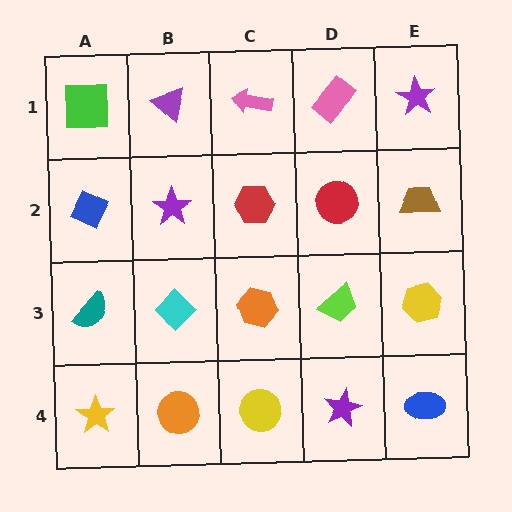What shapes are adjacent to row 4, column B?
A cyan diamond (row 3, column B), a yellow star (row 4, column A), a yellow circle (row 4, column C).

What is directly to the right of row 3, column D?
A yellow hexagon.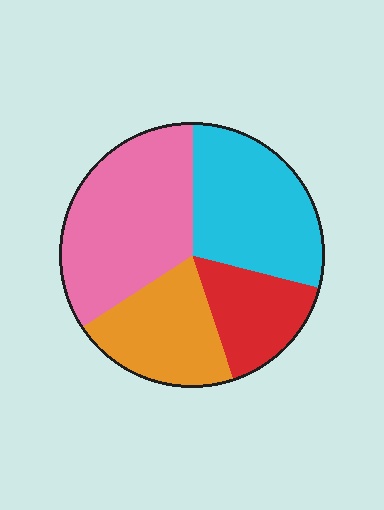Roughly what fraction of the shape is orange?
Orange covers around 20% of the shape.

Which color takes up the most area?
Pink, at roughly 35%.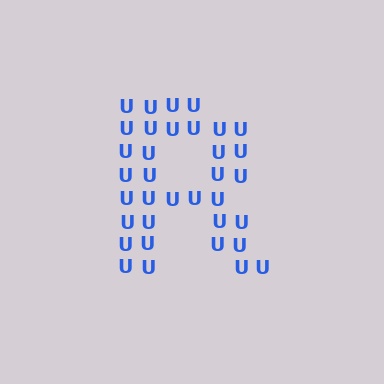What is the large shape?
The large shape is the letter R.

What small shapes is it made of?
It is made of small letter U's.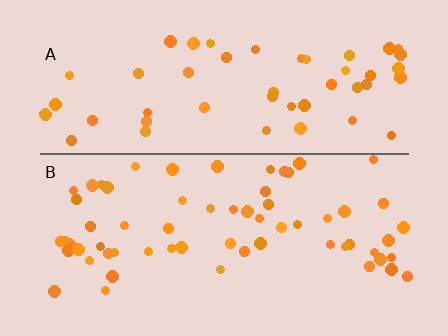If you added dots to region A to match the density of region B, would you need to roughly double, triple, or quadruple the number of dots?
Approximately double.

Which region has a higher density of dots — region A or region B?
B (the bottom).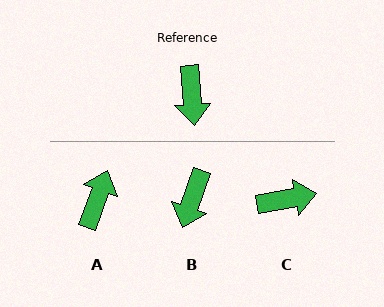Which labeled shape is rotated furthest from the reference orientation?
A, about 156 degrees away.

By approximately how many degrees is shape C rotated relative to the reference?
Approximately 97 degrees counter-clockwise.